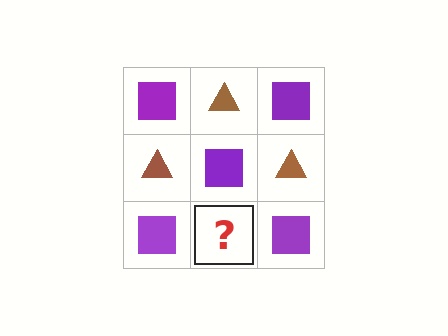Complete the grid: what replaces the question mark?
The question mark should be replaced with a brown triangle.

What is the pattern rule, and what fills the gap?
The rule is that it alternates purple square and brown triangle in a checkerboard pattern. The gap should be filled with a brown triangle.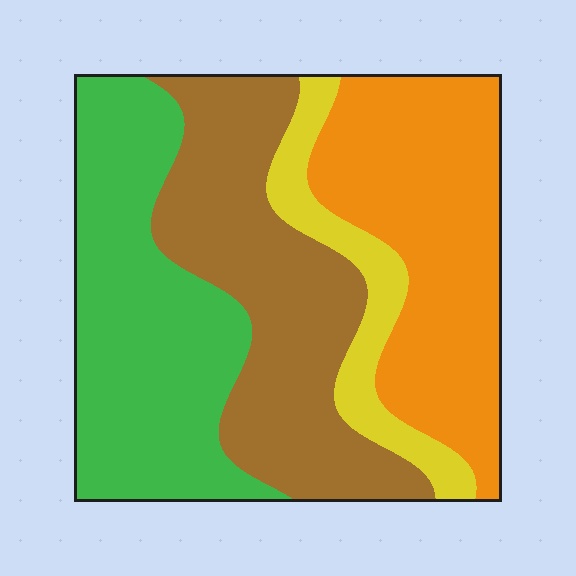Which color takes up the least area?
Yellow, at roughly 10%.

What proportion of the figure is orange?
Orange takes up between a quarter and a half of the figure.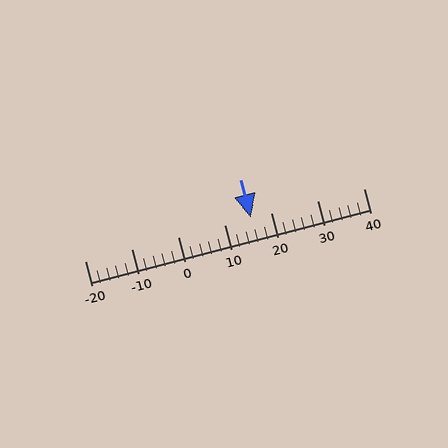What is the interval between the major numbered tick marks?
The major tick marks are spaced 10 units apart.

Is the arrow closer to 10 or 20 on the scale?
The arrow is closer to 20.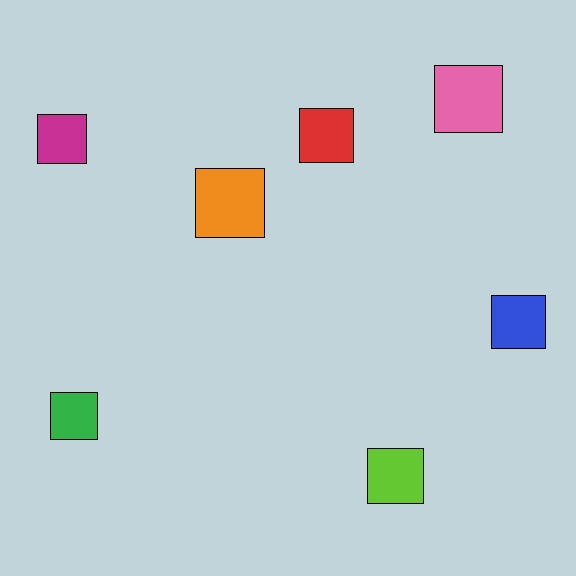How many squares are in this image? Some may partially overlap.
There are 7 squares.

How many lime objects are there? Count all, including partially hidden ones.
There is 1 lime object.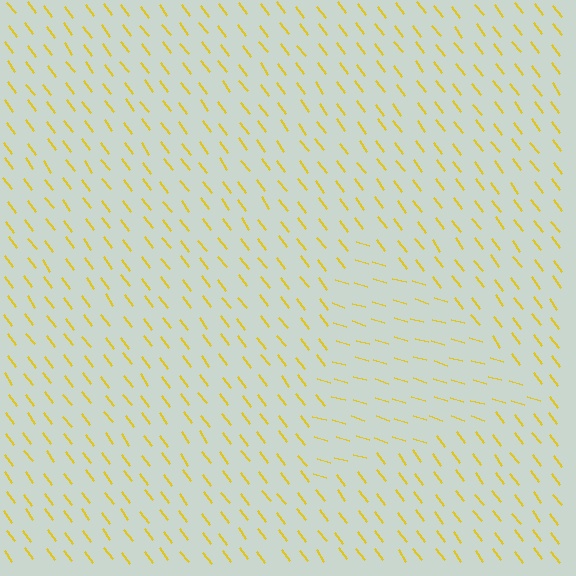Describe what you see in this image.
The image is filled with small yellow line segments. A triangle region in the image has lines oriented differently from the surrounding lines, creating a visible texture boundary.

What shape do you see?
I see a triangle.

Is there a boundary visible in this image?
Yes, there is a texture boundary formed by a change in line orientation.